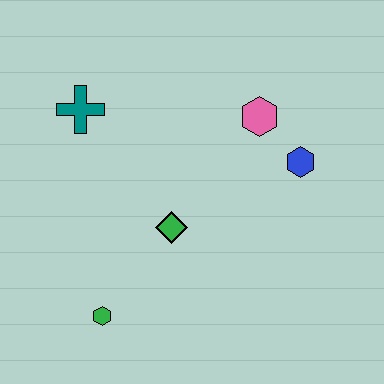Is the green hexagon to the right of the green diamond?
No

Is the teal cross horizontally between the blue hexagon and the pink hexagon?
No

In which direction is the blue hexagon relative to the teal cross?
The blue hexagon is to the right of the teal cross.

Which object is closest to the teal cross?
The green diamond is closest to the teal cross.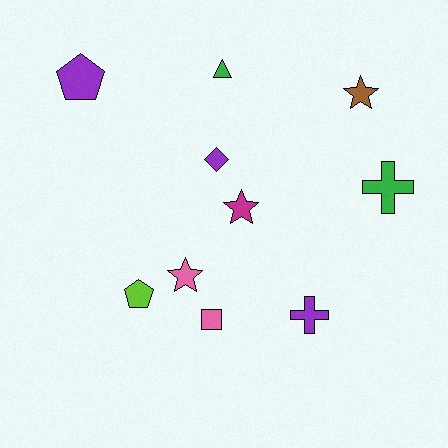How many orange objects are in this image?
There are no orange objects.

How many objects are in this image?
There are 10 objects.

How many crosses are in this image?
There are 2 crosses.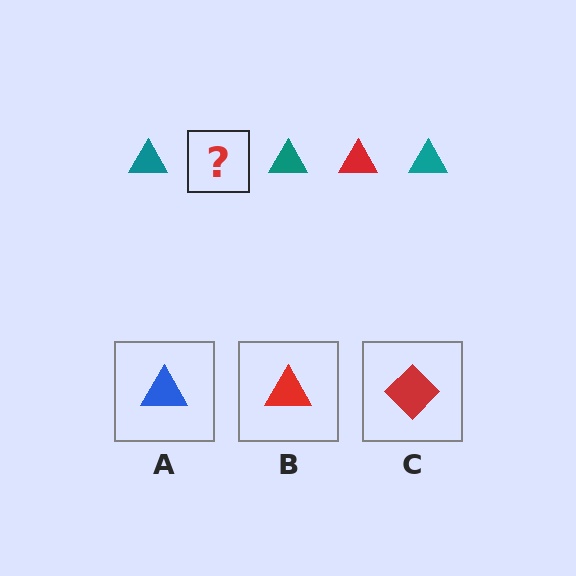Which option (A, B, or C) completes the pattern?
B.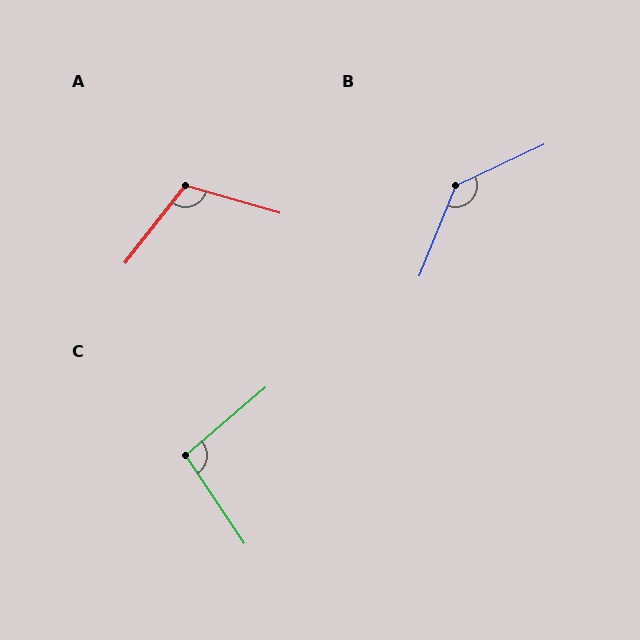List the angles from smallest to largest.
C (97°), A (111°), B (138°).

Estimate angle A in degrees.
Approximately 111 degrees.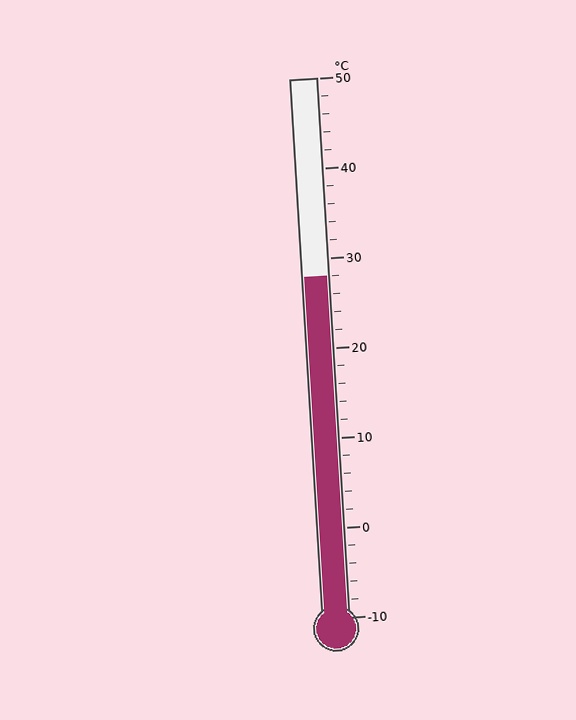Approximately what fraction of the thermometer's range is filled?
The thermometer is filled to approximately 65% of its range.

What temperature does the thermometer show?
The thermometer shows approximately 28°C.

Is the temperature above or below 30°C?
The temperature is below 30°C.